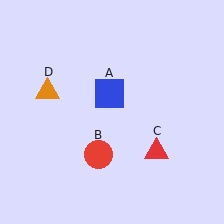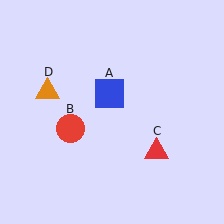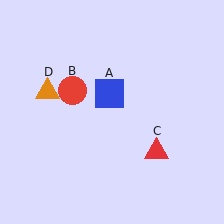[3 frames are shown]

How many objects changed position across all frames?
1 object changed position: red circle (object B).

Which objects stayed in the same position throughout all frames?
Blue square (object A) and red triangle (object C) and orange triangle (object D) remained stationary.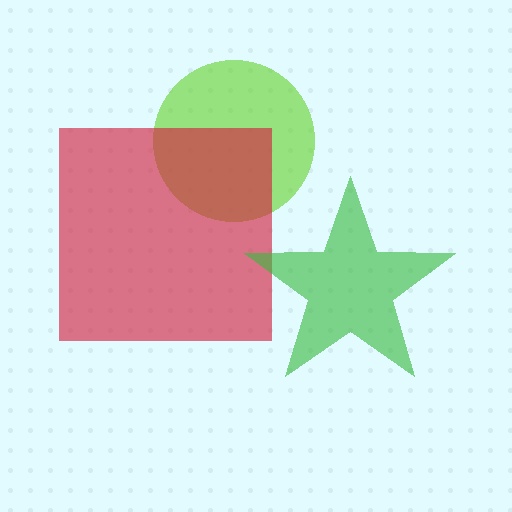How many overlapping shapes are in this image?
There are 3 overlapping shapes in the image.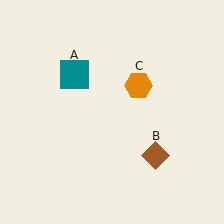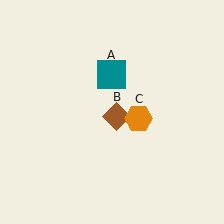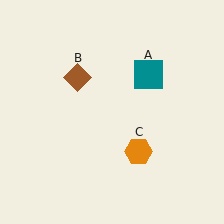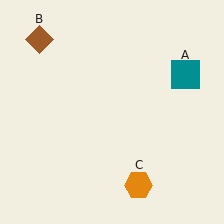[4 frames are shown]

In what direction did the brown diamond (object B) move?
The brown diamond (object B) moved up and to the left.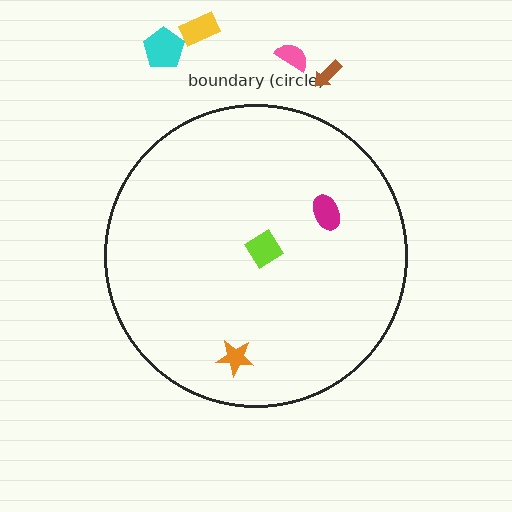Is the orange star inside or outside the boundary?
Inside.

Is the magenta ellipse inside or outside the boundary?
Inside.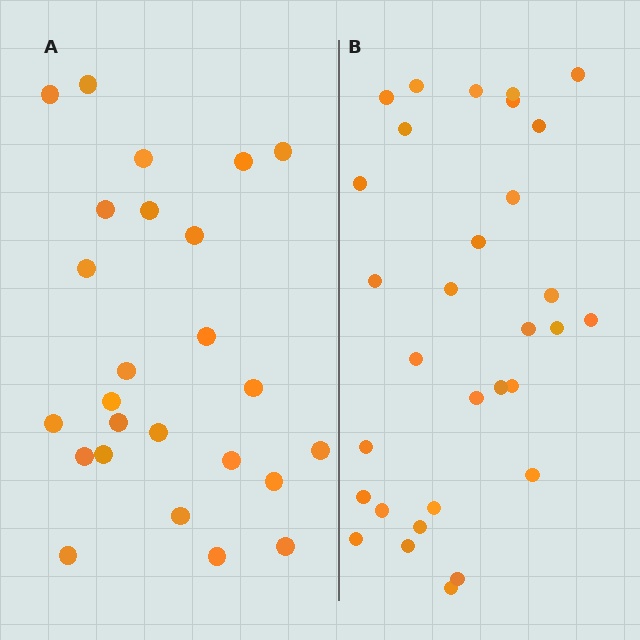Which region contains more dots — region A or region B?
Region B (the right region) has more dots.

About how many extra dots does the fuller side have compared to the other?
Region B has about 6 more dots than region A.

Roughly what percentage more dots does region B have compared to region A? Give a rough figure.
About 25% more.